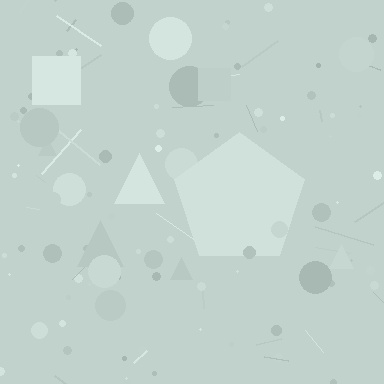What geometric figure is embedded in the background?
A pentagon is embedded in the background.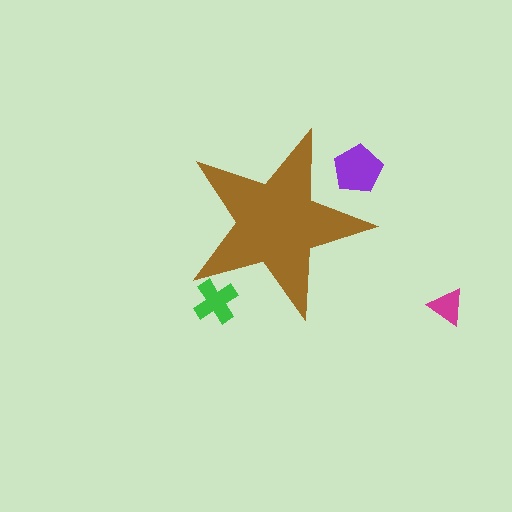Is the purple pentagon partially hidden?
Yes, the purple pentagon is partially hidden behind the brown star.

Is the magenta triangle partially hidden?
No, the magenta triangle is fully visible.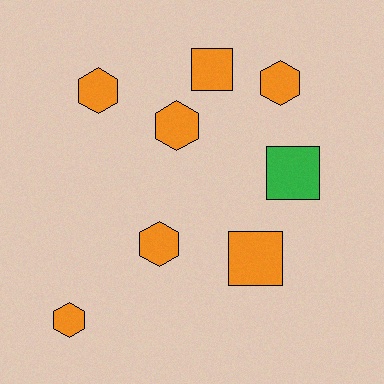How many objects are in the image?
There are 8 objects.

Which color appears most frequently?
Orange, with 7 objects.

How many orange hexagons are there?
There are 5 orange hexagons.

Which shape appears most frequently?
Hexagon, with 5 objects.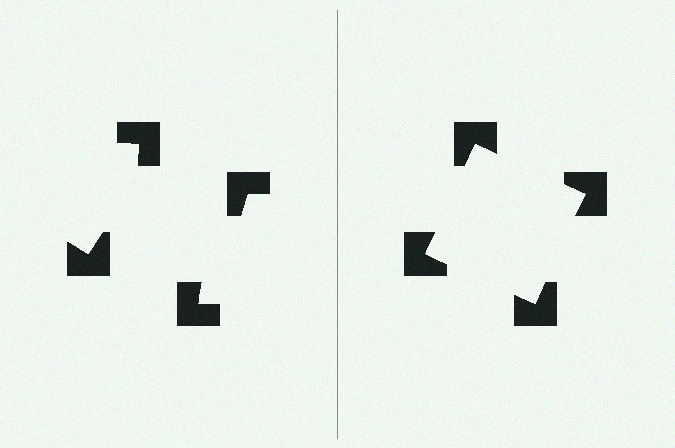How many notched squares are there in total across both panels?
8 — 4 on each side.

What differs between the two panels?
The notched squares are positioned identically on both sides; only the wedge orientations differ. On the right they align to a square; on the left they are misaligned.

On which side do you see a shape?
An illusory square appears on the right side. On the left side the wedge cuts are rotated, so no coherent shape forms.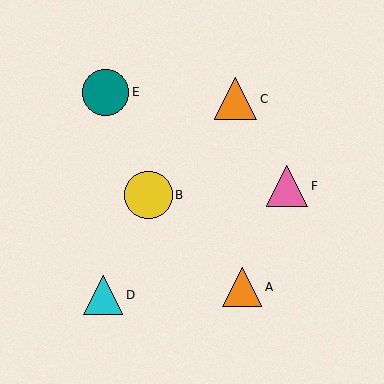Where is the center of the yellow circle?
The center of the yellow circle is at (148, 195).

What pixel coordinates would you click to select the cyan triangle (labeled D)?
Click at (103, 295) to select the cyan triangle D.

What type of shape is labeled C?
Shape C is an orange triangle.